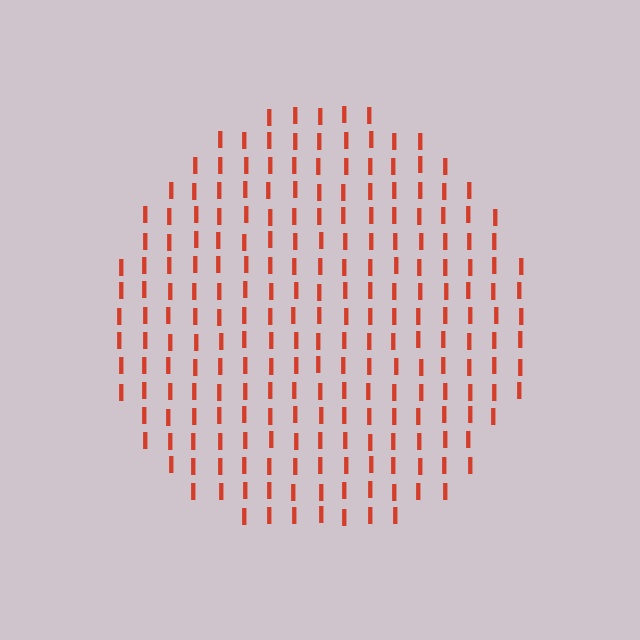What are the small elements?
The small elements are letter I's.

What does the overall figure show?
The overall figure shows a circle.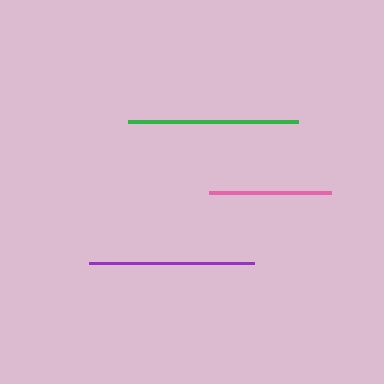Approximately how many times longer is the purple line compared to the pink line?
The purple line is approximately 1.3 times the length of the pink line.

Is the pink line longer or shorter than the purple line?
The purple line is longer than the pink line.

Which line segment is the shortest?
The pink line is the shortest at approximately 122 pixels.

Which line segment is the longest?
The green line is the longest at approximately 171 pixels.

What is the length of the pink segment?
The pink segment is approximately 122 pixels long.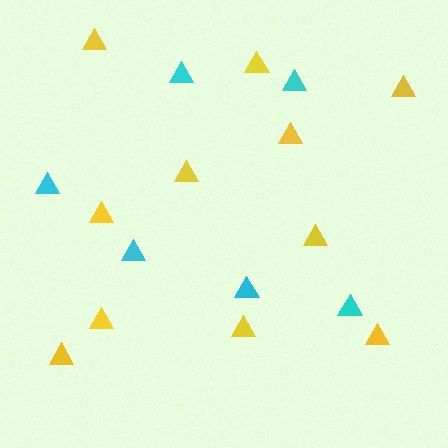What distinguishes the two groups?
There are 2 groups: one group of cyan triangles (6) and one group of yellow triangles (11).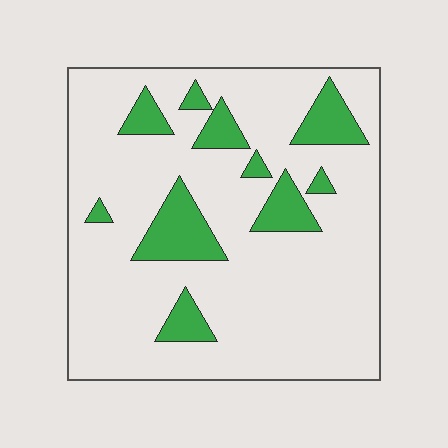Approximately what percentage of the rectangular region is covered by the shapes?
Approximately 15%.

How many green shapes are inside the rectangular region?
10.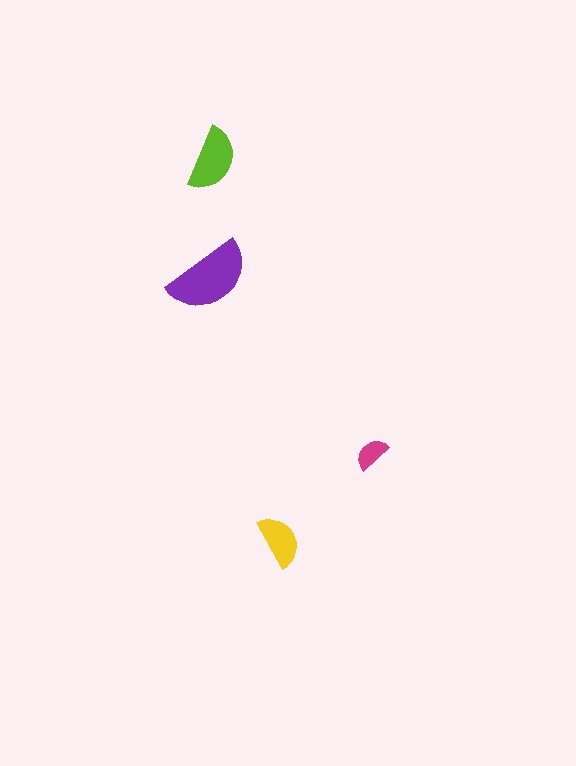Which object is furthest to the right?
The magenta semicircle is rightmost.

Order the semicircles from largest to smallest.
the purple one, the lime one, the yellow one, the magenta one.